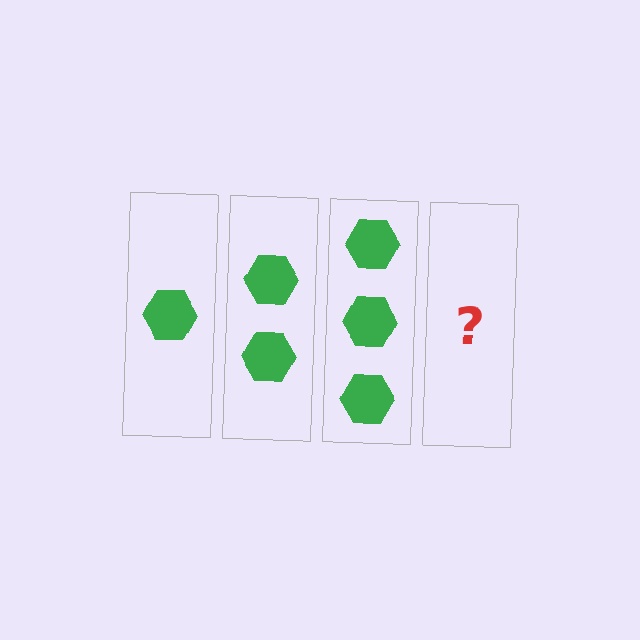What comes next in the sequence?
The next element should be 4 hexagons.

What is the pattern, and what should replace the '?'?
The pattern is that each step adds one more hexagon. The '?' should be 4 hexagons.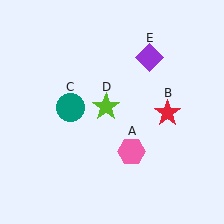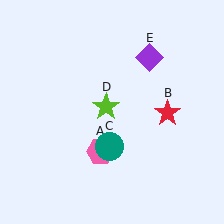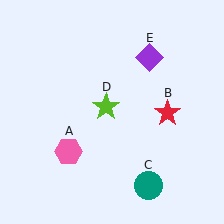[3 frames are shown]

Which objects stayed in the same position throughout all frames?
Red star (object B) and lime star (object D) and purple diamond (object E) remained stationary.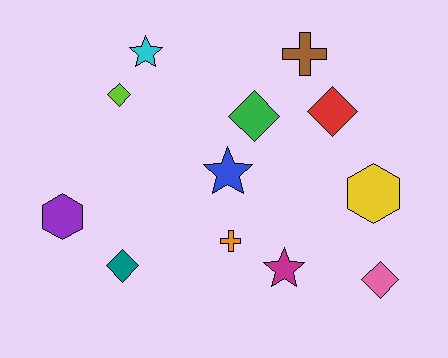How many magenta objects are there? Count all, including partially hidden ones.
There is 1 magenta object.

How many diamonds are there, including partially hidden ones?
There are 5 diamonds.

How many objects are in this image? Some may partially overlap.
There are 12 objects.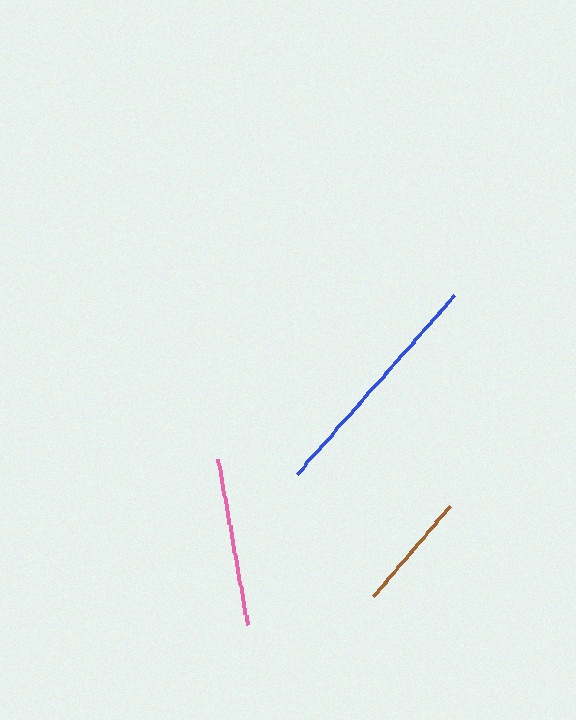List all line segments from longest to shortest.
From longest to shortest: blue, pink, brown.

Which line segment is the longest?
The blue line is the longest at approximately 238 pixels.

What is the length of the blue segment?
The blue segment is approximately 238 pixels long.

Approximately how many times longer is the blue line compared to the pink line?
The blue line is approximately 1.4 times the length of the pink line.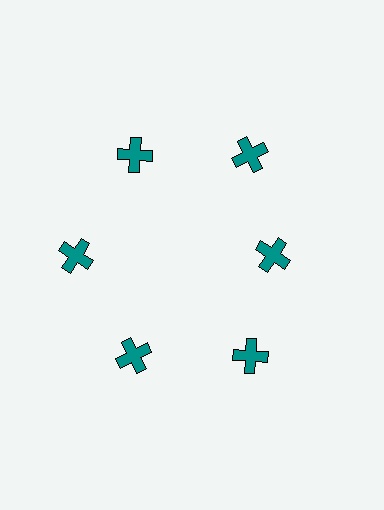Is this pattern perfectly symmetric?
No. The 6 teal crosses are arranged in a ring, but one element near the 3 o'clock position is pulled inward toward the center, breaking the 6-fold rotational symmetry.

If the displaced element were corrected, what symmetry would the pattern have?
It would have 6-fold rotational symmetry — the pattern would map onto itself every 60 degrees.